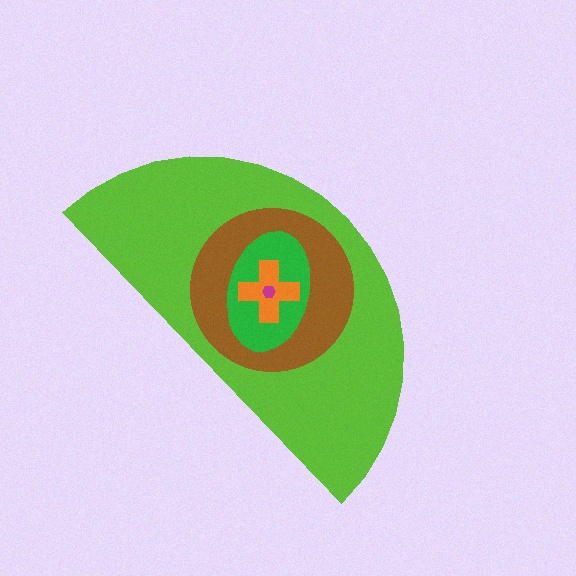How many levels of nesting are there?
5.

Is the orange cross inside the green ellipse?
Yes.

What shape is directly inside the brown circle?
The green ellipse.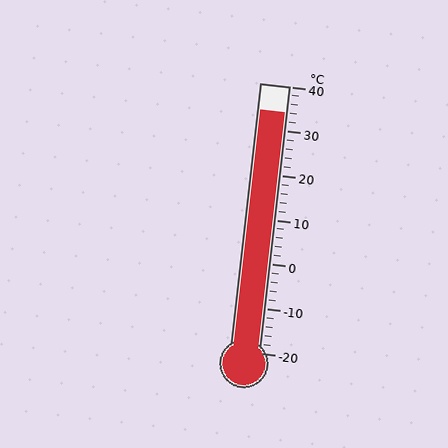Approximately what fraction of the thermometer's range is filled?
The thermometer is filled to approximately 90% of its range.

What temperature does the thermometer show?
The thermometer shows approximately 34°C.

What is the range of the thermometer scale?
The thermometer scale ranges from -20°C to 40°C.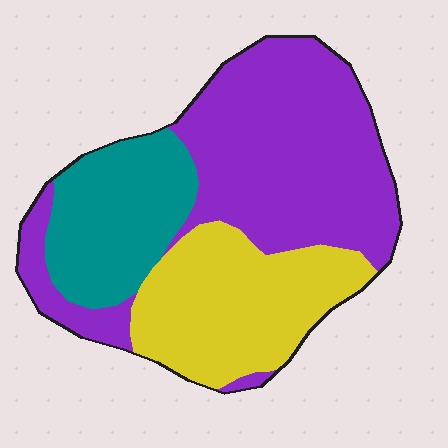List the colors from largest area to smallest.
From largest to smallest: purple, yellow, teal.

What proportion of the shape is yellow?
Yellow covers about 30% of the shape.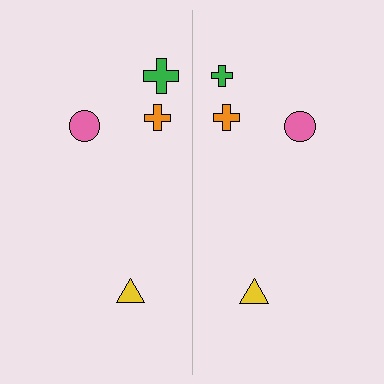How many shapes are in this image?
There are 8 shapes in this image.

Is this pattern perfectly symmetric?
No, the pattern is not perfectly symmetric. The green cross on the right side has a different size than its mirror counterpart.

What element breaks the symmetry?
The green cross on the right side has a different size than its mirror counterpart.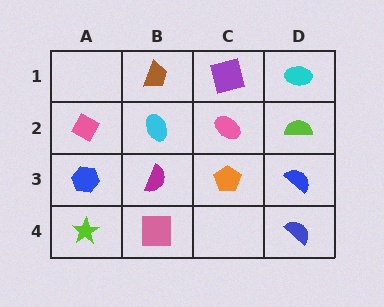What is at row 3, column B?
A magenta semicircle.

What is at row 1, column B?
A brown trapezoid.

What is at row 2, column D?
A lime semicircle.